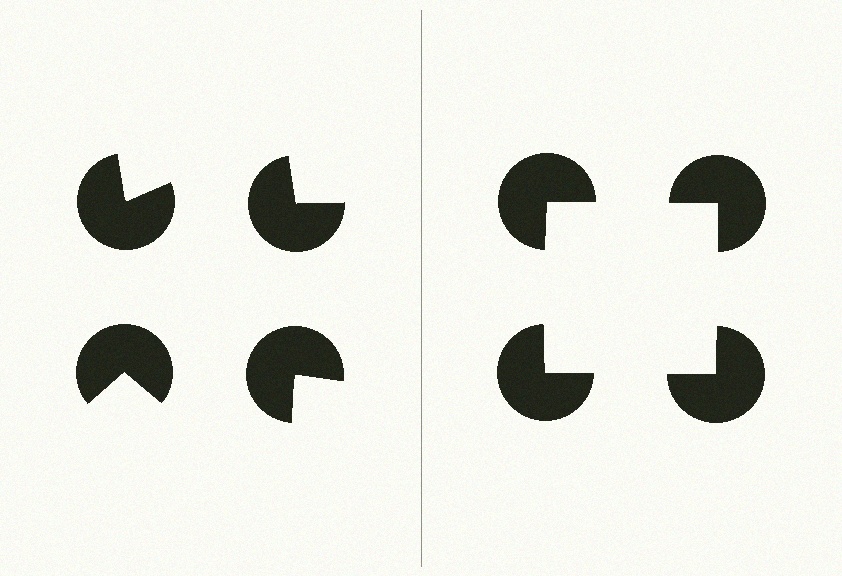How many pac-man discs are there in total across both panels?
8 — 4 on each side.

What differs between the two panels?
The pac-man discs are positioned identically on both sides; only the wedge orientations differ. On the right they align to a square; on the left they are misaligned.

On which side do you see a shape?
An illusory square appears on the right side. On the left side the wedge cuts are rotated, so no coherent shape forms.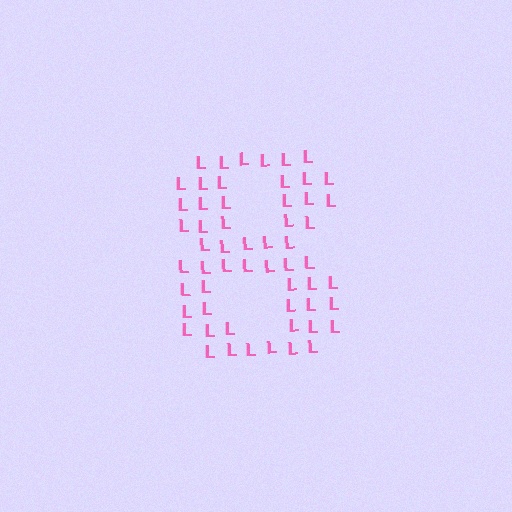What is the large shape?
The large shape is the digit 8.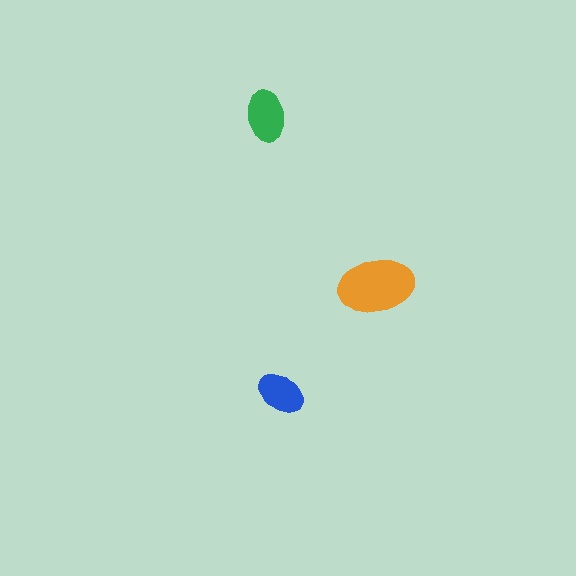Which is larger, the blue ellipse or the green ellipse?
The green one.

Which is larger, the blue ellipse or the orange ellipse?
The orange one.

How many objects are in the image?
There are 3 objects in the image.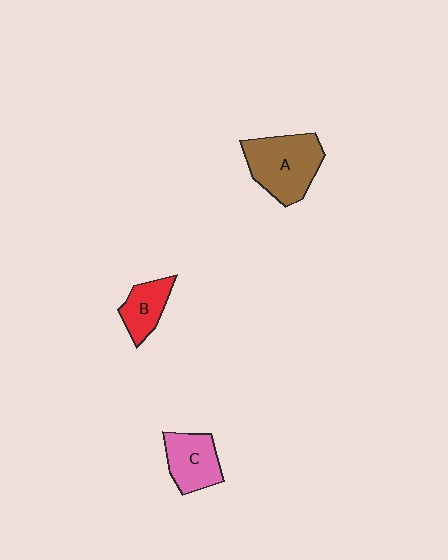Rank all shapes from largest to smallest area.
From largest to smallest: A (brown), C (pink), B (red).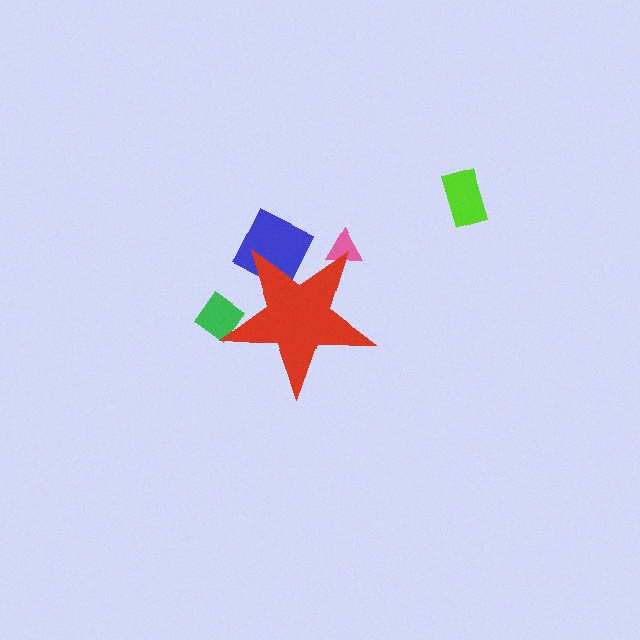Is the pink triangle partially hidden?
Yes, the pink triangle is partially hidden behind the red star.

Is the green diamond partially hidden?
Yes, the green diamond is partially hidden behind the red star.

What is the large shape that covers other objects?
A red star.